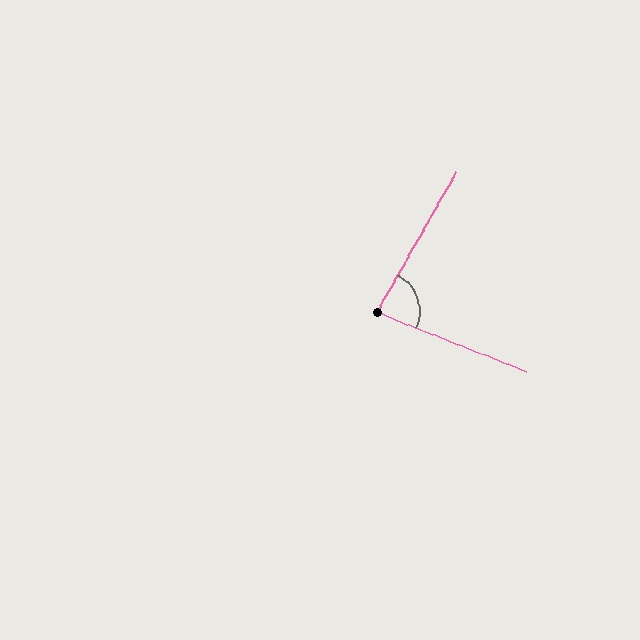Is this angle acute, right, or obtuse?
It is acute.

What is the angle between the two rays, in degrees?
Approximately 82 degrees.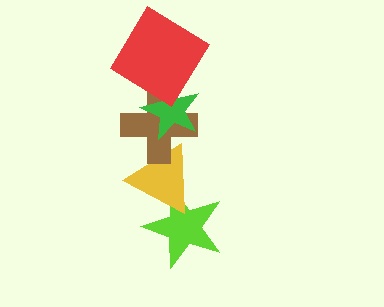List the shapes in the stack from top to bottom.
From top to bottom: the red diamond, the green star, the brown cross, the yellow triangle, the lime star.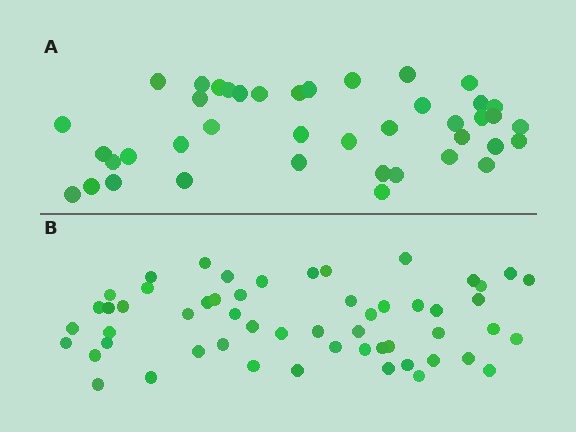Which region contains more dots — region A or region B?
Region B (the bottom region) has more dots.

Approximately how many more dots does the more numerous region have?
Region B has approximately 15 more dots than region A.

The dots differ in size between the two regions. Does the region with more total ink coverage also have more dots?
No. Region A has more total ink coverage because its dots are larger, but region B actually contains more individual dots. Total area can be misleading — the number of items is what matters here.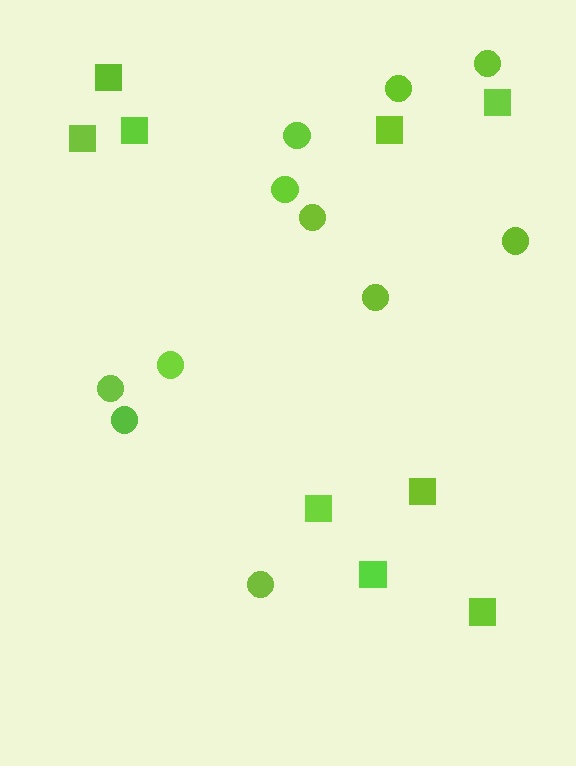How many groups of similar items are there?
There are 2 groups: one group of circles (11) and one group of squares (9).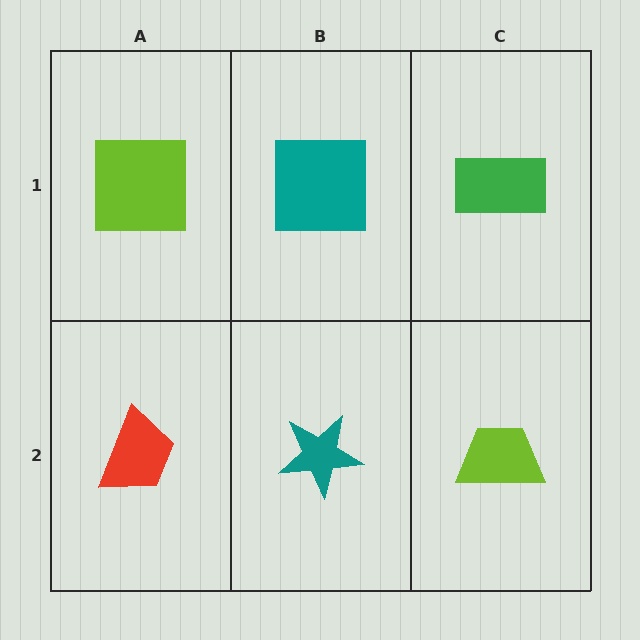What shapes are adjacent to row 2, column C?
A green rectangle (row 1, column C), a teal star (row 2, column B).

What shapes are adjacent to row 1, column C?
A lime trapezoid (row 2, column C), a teal square (row 1, column B).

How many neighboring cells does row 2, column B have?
3.